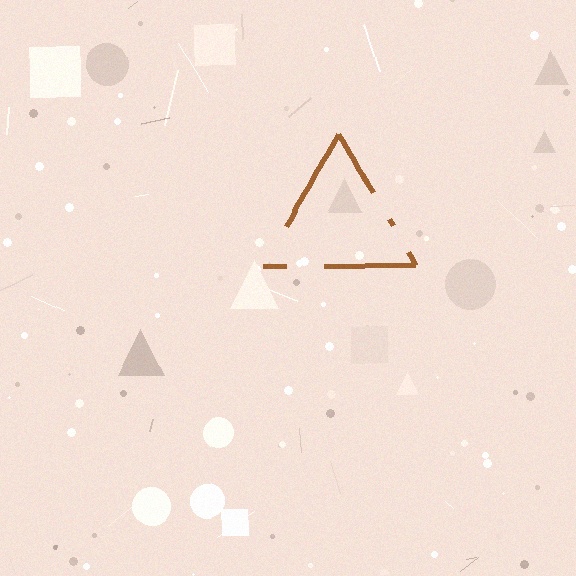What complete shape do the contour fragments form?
The contour fragments form a triangle.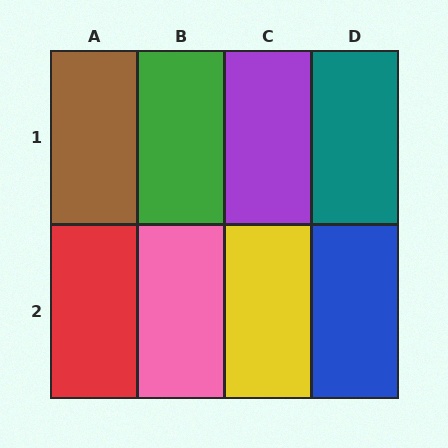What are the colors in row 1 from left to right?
Brown, green, purple, teal.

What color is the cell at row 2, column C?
Yellow.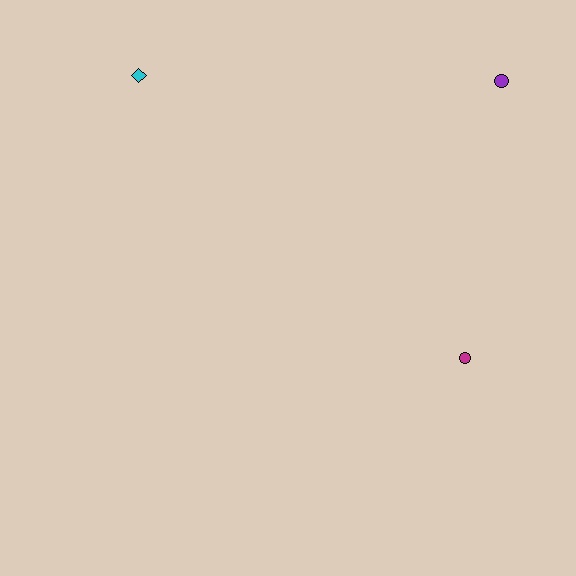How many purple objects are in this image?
There is 1 purple object.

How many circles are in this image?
There are 2 circles.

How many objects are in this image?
There are 3 objects.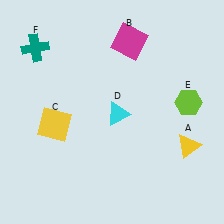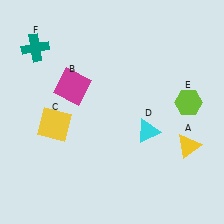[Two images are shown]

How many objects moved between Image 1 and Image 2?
2 objects moved between the two images.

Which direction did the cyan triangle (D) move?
The cyan triangle (D) moved right.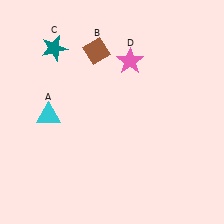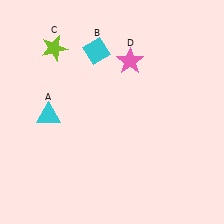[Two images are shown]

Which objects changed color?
B changed from brown to cyan. C changed from teal to lime.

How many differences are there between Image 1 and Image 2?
There are 2 differences between the two images.